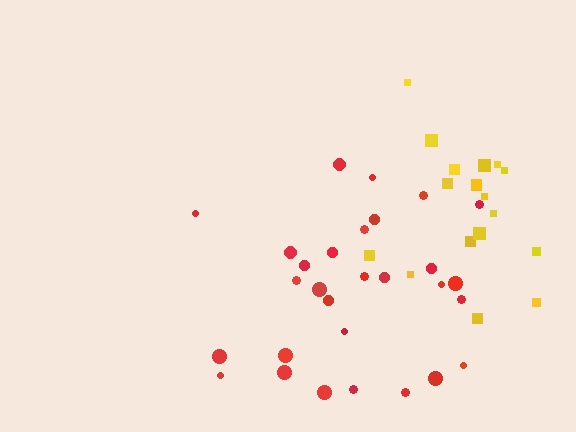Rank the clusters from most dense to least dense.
red, yellow.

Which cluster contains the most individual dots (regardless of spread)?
Red (29).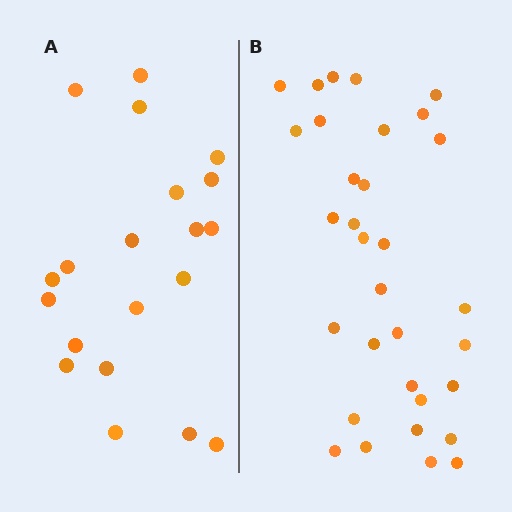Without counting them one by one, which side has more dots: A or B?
Region B (the right region) has more dots.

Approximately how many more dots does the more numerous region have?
Region B has roughly 12 or so more dots than region A.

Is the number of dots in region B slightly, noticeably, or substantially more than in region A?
Region B has substantially more. The ratio is roughly 1.6 to 1.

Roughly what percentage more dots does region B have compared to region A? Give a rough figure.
About 60% more.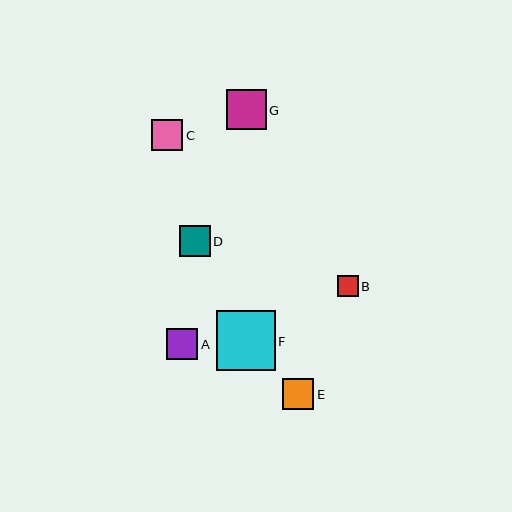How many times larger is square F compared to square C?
Square F is approximately 1.9 times the size of square C.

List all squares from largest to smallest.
From largest to smallest: F, G, C, D, A, E, B.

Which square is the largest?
Square F is the largest with a size of approximately 59 pixels.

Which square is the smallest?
Square B is the smallest with a size of approximately 21 pixels.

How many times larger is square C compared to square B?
Square C is approximately 1.5 times the size of square B.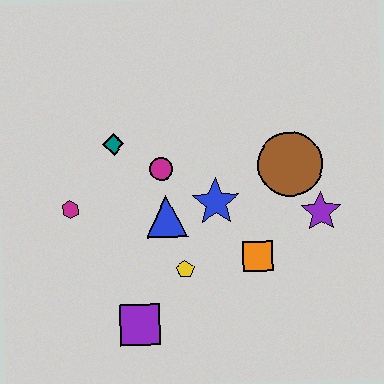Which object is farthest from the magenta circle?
The purple star is farthest from the magenta circle.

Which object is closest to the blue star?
The blue triangle is closest to the blue star.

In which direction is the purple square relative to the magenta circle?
The purple square is below the magenta circle.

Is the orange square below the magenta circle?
Yes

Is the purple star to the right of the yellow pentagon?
Yes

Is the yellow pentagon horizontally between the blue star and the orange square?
No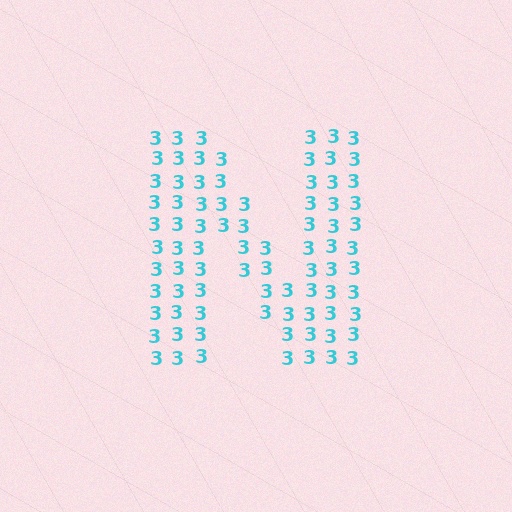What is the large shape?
The large shape is the letter N.